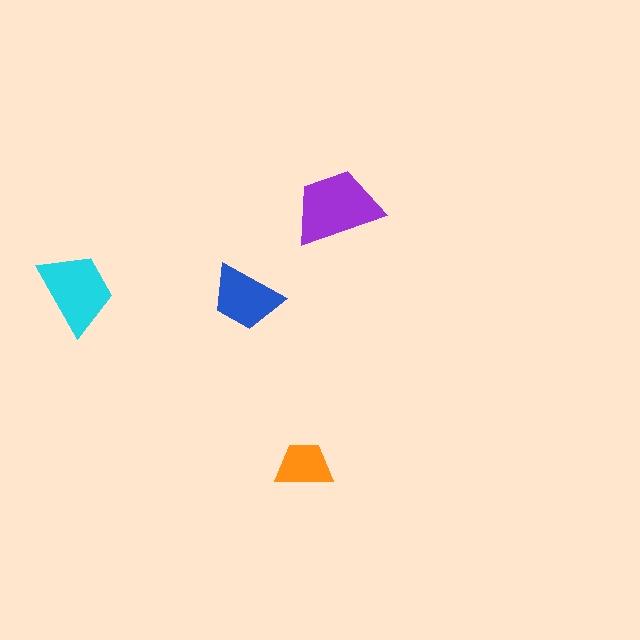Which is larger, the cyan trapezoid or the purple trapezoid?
The purple one.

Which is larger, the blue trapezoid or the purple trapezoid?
The purple one.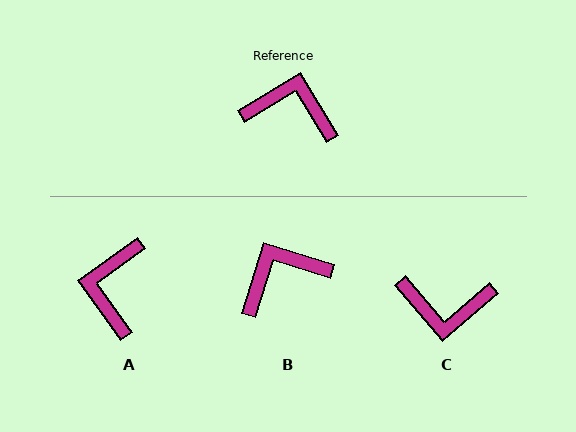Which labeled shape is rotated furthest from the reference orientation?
C, about 171 degrees away.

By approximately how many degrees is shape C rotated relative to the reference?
Approximately 171 degrees clockwise.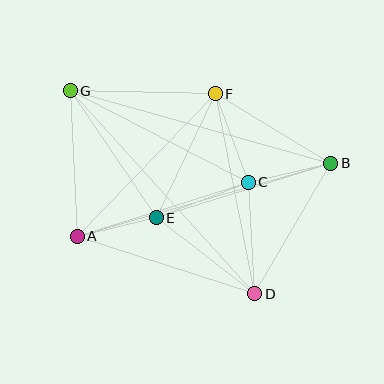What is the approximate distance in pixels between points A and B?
The distance between A and B is approximately 264 pixels.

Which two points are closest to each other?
Points A and E are closest to each other.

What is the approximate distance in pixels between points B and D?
The distance between B and D is approximately 151 pixels.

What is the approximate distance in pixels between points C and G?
The distance between C and G is approximately 200 pixels.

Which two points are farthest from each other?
Points D and G are farthest from each other.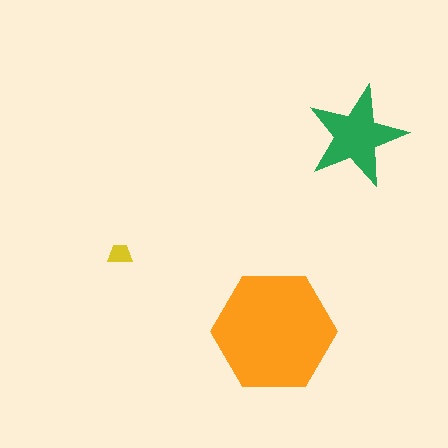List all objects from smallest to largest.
The yellow trapezoid, the green star, the orange hexagon.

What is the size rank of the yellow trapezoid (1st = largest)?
3rd.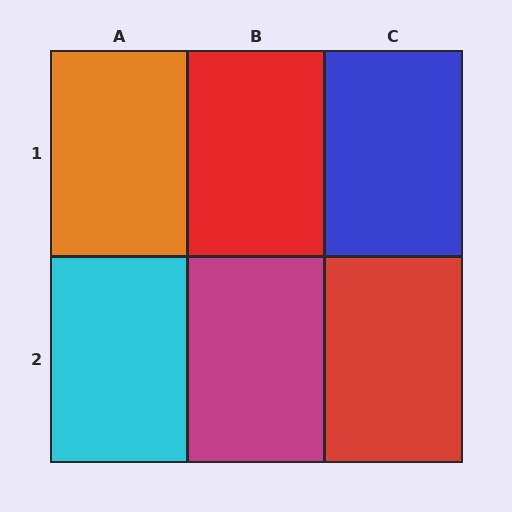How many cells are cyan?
1 cell is cyan.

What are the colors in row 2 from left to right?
Cyan, magenta, red.